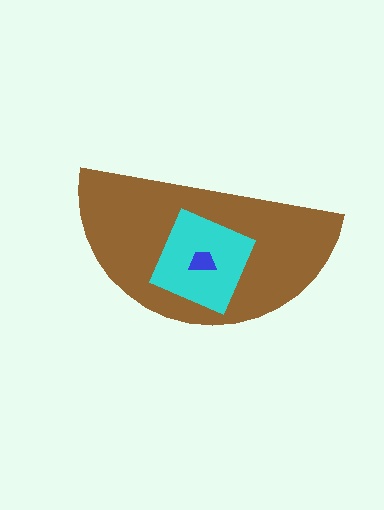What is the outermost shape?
The brown semicircle.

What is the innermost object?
The blue trapezoid.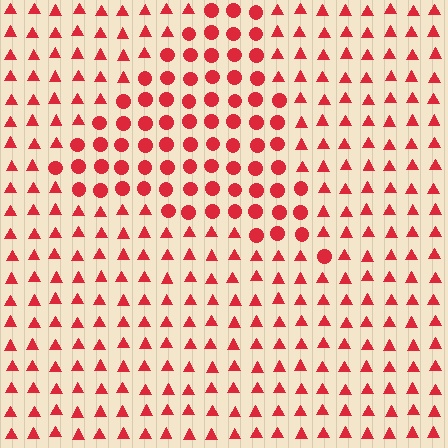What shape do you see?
I see a triangle.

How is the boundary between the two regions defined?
The boundary is defined by a change in element shape: circles inside vs. triangles outside. All elements share the same color and spacing.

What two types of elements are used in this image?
The image uses circles inside the triangle region and triangles outside it.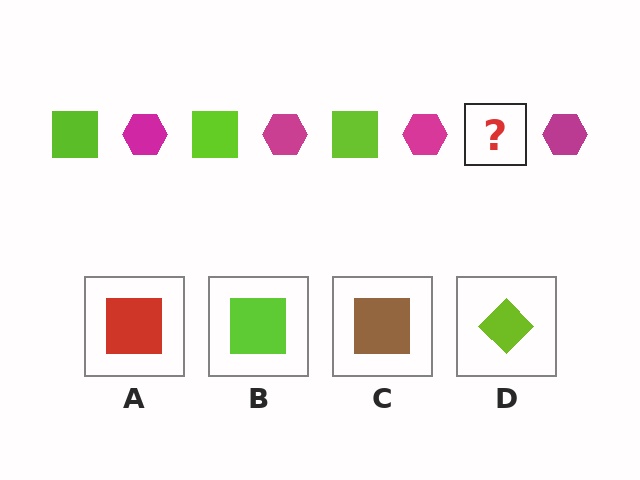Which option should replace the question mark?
Option B.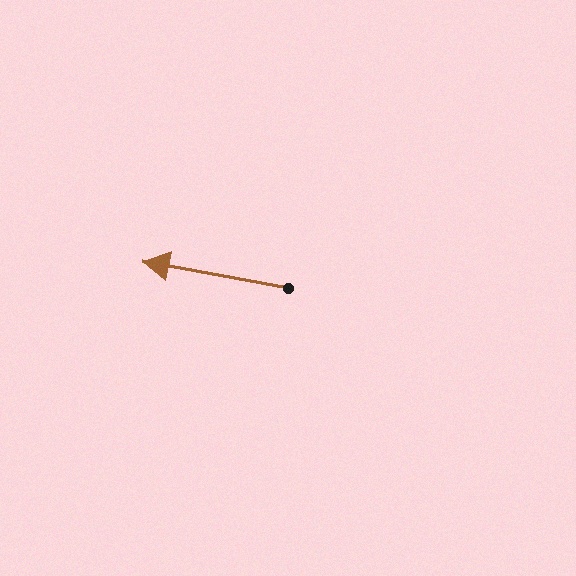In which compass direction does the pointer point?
West.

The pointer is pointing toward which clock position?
Roughly 9 o'clock.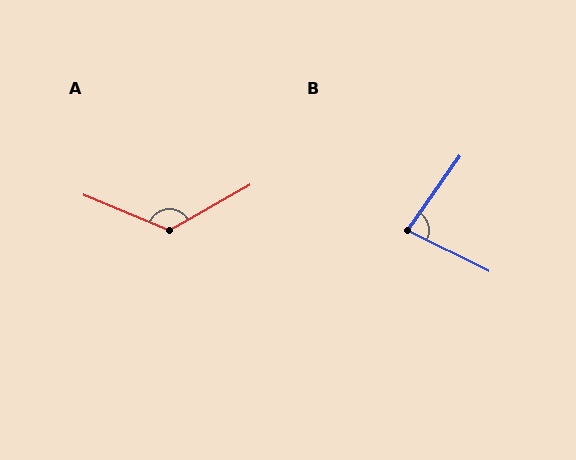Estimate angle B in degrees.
Approximately 81 degrees.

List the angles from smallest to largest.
B (81°), A (128°).